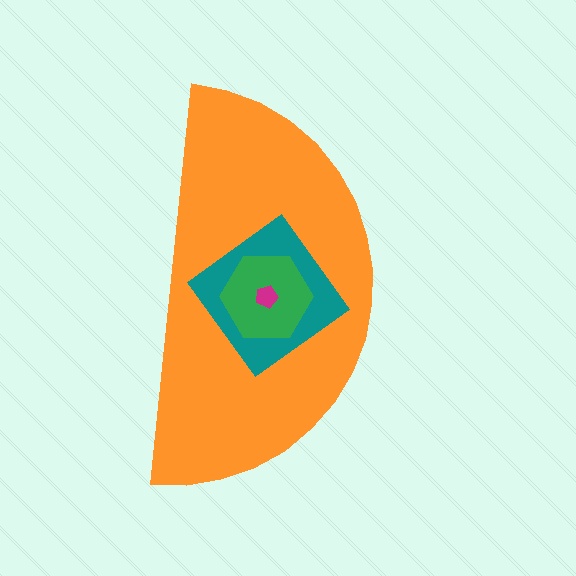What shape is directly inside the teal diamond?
The green hexagon.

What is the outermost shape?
The orange semicircle.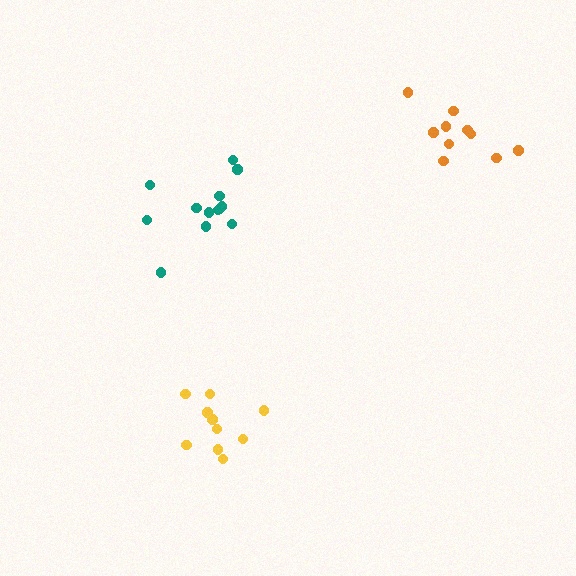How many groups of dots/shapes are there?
There are 3 groups.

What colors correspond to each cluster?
The clusters are colored: teal, orange, yellow.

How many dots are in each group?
Group 1: 13 dots, Group 2: 10 dots, Group 3: 10 dots (33 total).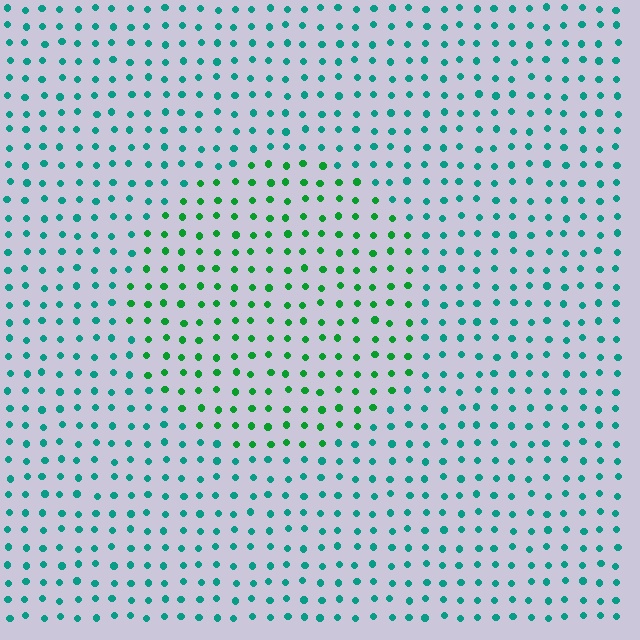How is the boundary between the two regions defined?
The boundary is defined purely by a slight shift in hue (about 37 degrees). Spacing, size, and orientation are identical on both sides.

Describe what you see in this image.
The image is filled with small teal elements in a uniform arrangement. A circle-shaped region is visible where the elements are tinted to a slightly different hue, forming a subtle color boundary.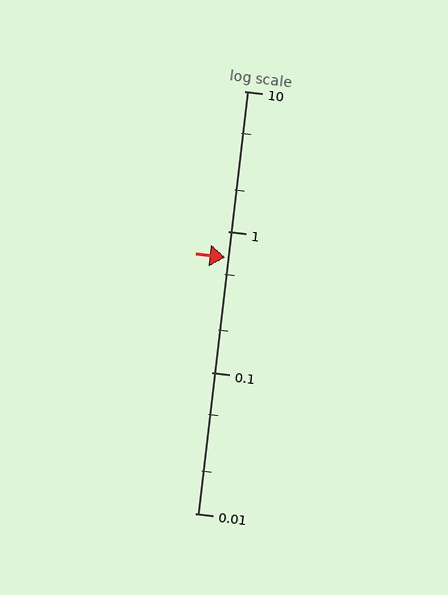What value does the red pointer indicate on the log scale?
The pointer indicates approximately 0.66.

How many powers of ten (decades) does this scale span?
The scale spans 3 decades, from 0.01 to 10.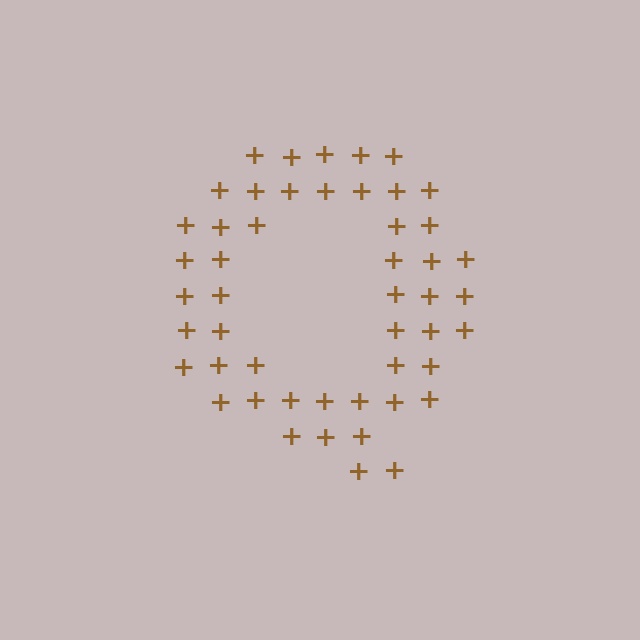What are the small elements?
The small elements are plus signs.